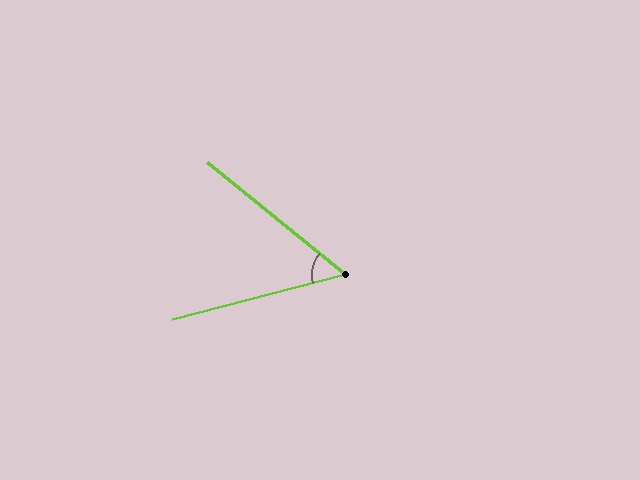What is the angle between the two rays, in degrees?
Approximately 54 degrees.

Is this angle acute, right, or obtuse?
It is acute.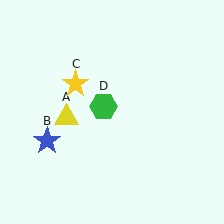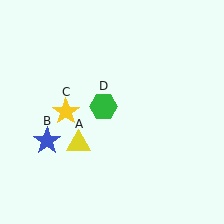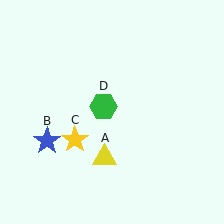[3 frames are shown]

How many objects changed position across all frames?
2 objects changed position: yellow triangle (object A), yellow star (object C).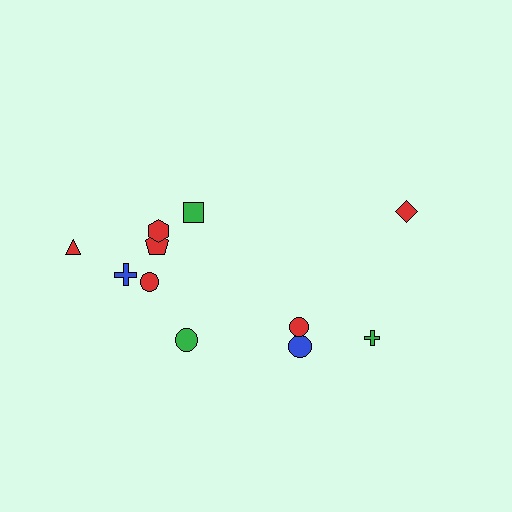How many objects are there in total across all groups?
There are 11 objects.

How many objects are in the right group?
There are 4 objects.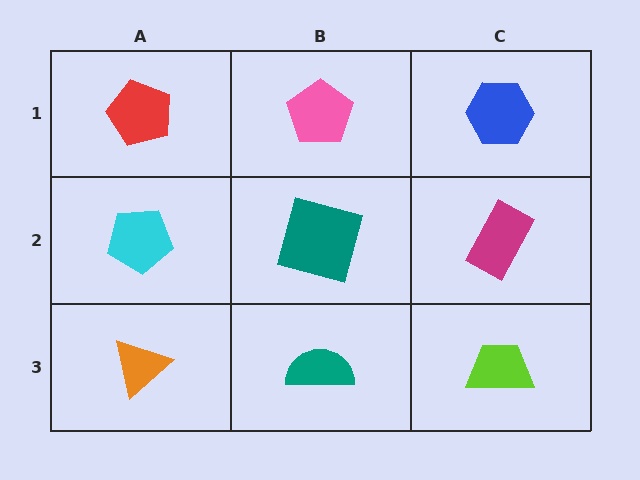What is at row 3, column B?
A teal semicircle.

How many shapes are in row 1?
3 shapes.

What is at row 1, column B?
A pink pentagon.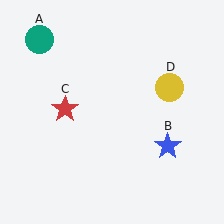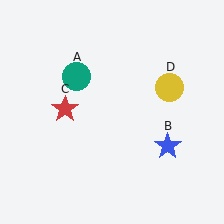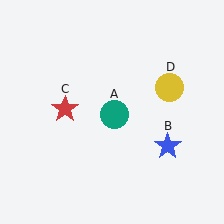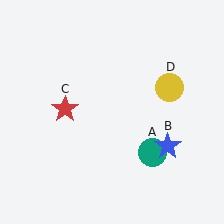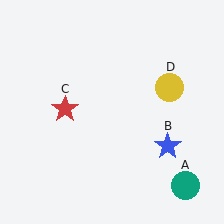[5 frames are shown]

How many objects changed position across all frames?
1 object changed position: teal circle (object A).